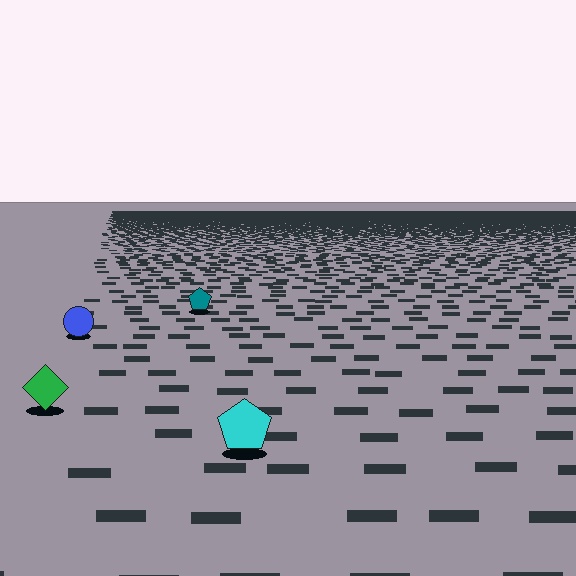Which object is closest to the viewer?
The cyan pentagon is closest. The texture marks near it are larger and more spread out.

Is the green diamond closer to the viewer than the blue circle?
Yes. The green diamond is closer — you can tell from the texture gradient: the ground texture is coarser near it.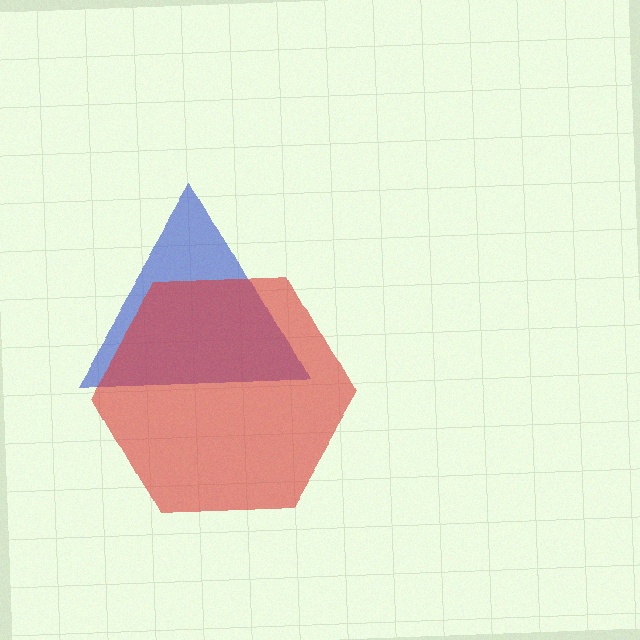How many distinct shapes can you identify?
There are 2 distinct shapes: a blue triangle, a red hexagon.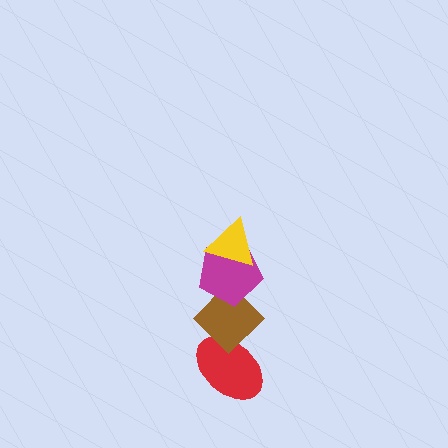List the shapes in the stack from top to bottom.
From top to bottom: the yellow triangle, the magenta pentagon, the brown diamond, the red ellipse.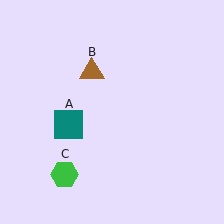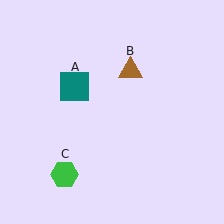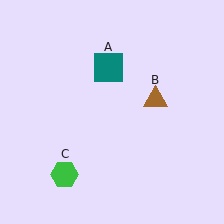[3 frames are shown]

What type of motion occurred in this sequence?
The teal square (object A), brown triangle (object B) rotated clockwise around the center of the scene.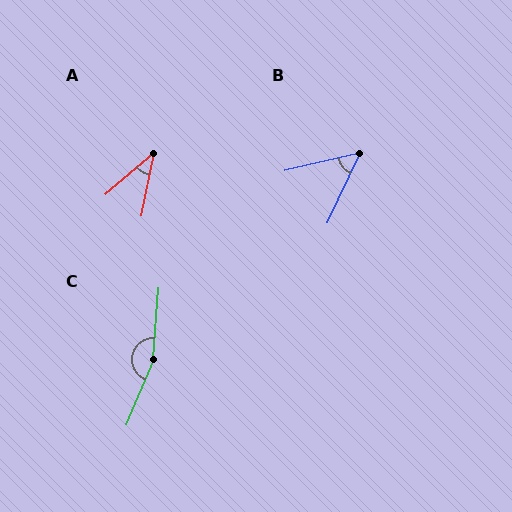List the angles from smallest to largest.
A (38°), B (52°), C (162°).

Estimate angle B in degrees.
Approximately 52 degrees.